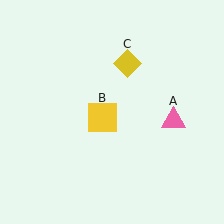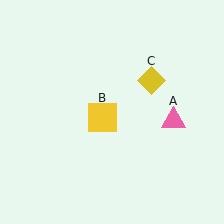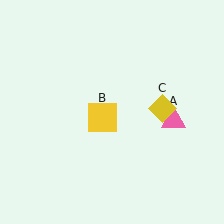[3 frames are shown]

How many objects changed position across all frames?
1 object changed position: yellow diamond (object C).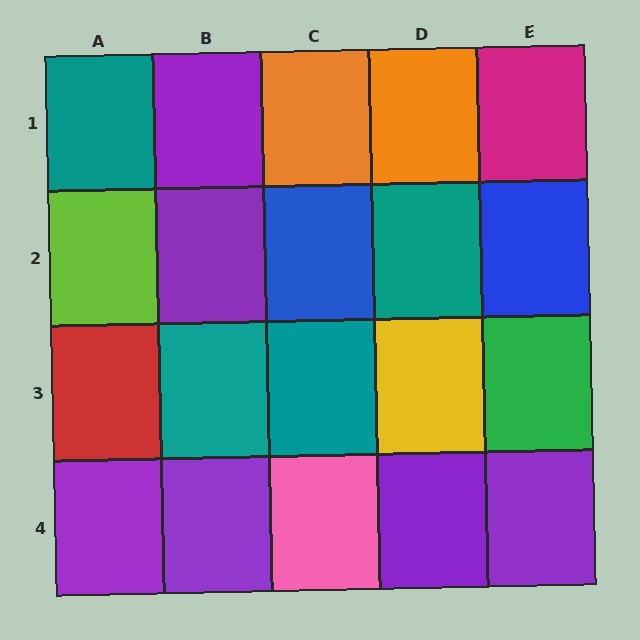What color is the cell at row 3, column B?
Teal.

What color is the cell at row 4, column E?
Purple.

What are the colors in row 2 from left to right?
Lime, purple, blue, teal, blue.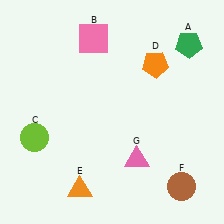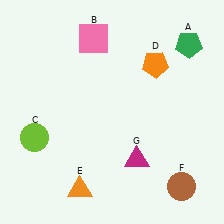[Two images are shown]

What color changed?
The triangle (G) changed from pink in Image 1 to magenta in Image 2.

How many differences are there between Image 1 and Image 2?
There is 1 difference between the two images.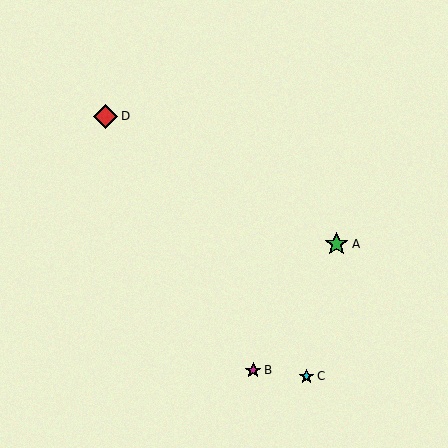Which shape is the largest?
The red diamond (labeled D) is the largest.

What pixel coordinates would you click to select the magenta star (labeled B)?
Click at (253, 370) to select the magenta star B.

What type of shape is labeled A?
Shape A is a green star.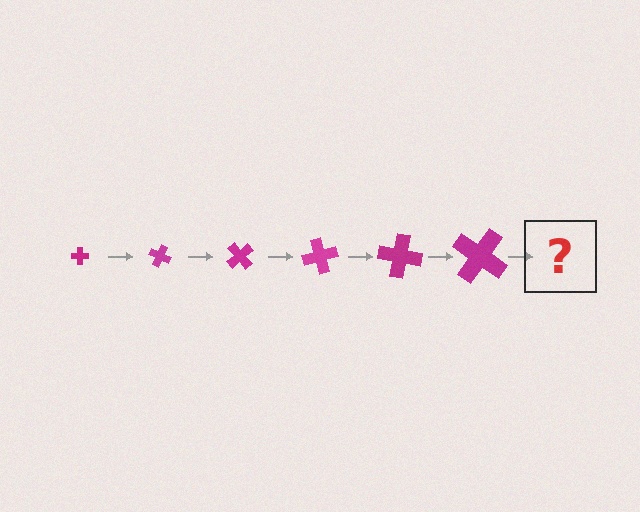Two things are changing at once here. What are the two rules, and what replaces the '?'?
The two rules are that the cross grows larger each step and it rotates 25 degrees each step. The '?' should be a cross, larger than the previous one and rotated 150 degrees from the start.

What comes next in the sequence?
The next element should be a cross, larger than the previous one and rotated 150 degrees from the start.